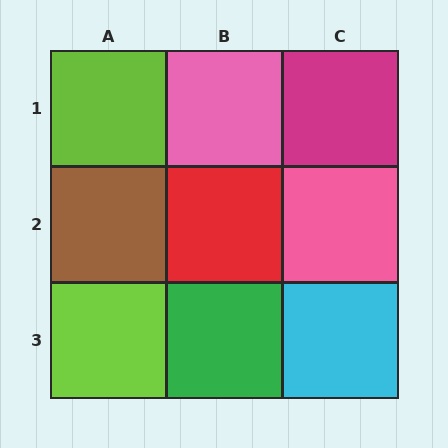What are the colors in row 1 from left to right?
Lime, pink, magenta.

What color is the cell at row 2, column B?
Red.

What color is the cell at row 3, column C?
Cyan.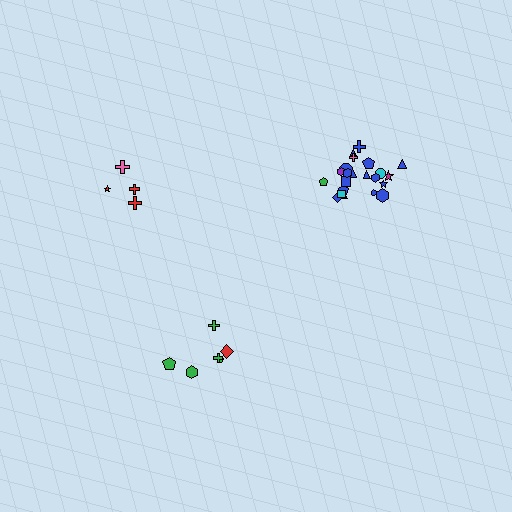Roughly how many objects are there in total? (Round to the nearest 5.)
Roughly 30 objects in total.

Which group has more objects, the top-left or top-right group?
The top-right group.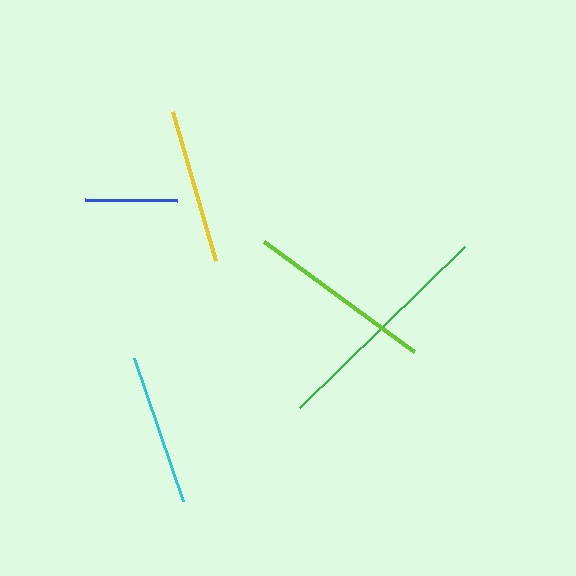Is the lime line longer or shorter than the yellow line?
The lime line is longer than the yellow line.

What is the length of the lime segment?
The lime segment is approximately 186 pixels long.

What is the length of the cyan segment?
The cyan segment is approximately 151 pixels long.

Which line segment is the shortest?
The blue line is the shortest at approximately 92 pixels.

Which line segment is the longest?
The green line is the longest at approximately 231 pixels.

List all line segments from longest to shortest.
From longest to shortest: green, lime, yellow, cyan, blue.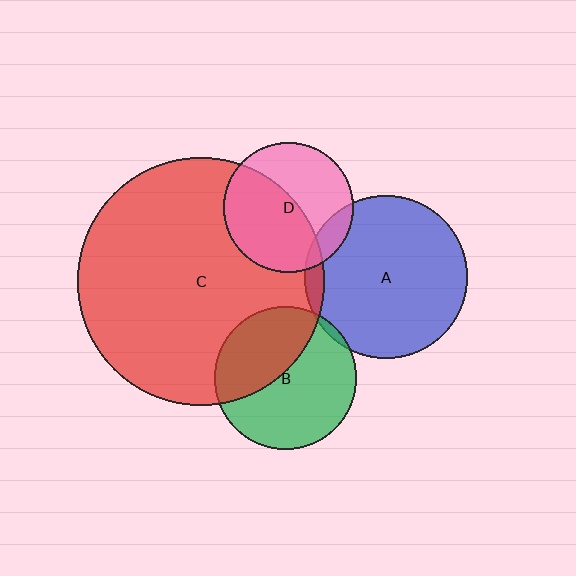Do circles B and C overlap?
Yes.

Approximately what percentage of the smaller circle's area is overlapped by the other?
Approximately 40%.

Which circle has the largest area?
Circle C (red).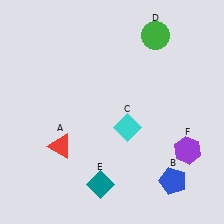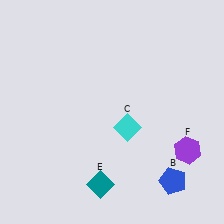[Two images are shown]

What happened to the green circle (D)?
The green circle (D) was removed in Image 2. It was in the top-right area of Image 1.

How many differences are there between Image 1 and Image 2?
There are 2 differences between the two images.